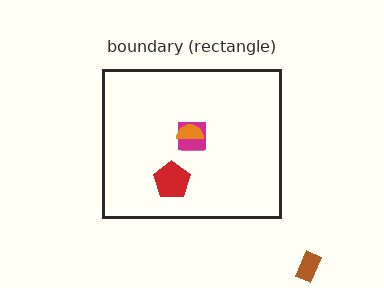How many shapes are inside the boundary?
4 inside, 1 outside.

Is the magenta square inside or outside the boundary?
Inside.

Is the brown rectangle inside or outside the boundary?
Outside.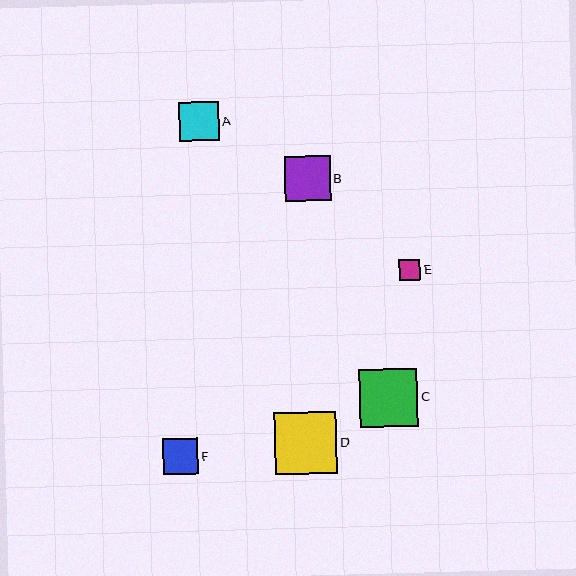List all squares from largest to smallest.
From largest to smallest: D, C, B, A, F, E.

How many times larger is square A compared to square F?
Square A is approximately 1.1 times the size of square F.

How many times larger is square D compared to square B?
Square D is approximately 1.4 times the size of square B.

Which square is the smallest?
Square E is the smallest with a size of approximately 21 pixels.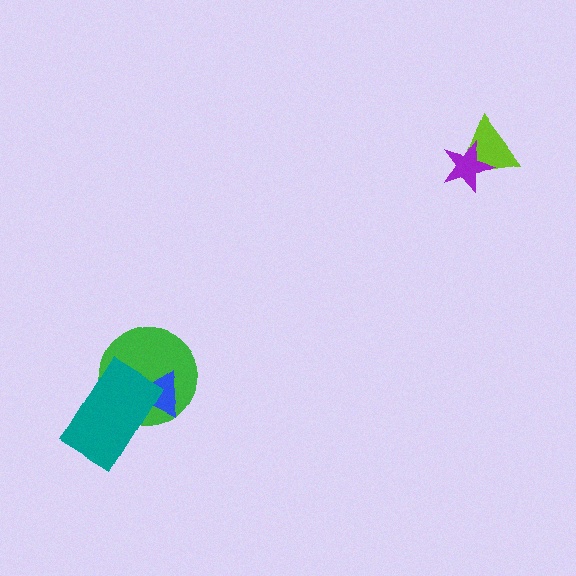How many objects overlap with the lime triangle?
1 object overlaps with the lime triangle.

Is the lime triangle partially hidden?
Yes, it is partially covered by another shape.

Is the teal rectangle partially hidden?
No, no other shape covers it.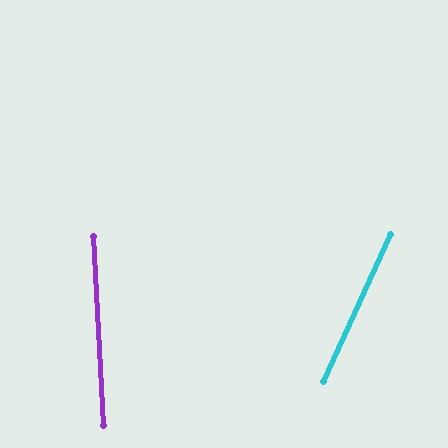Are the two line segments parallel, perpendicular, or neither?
Neither parallel nor perpendicular — they differ by about 27°.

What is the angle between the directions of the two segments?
Approximately 27 degrees.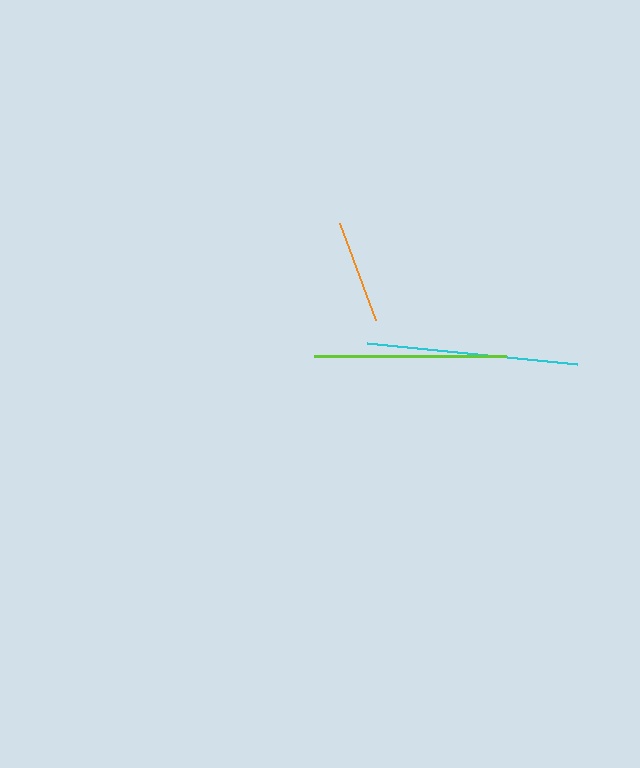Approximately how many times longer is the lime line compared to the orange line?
The lime line is approximately 1.8 times the length of the orange line.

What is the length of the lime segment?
The lime segment is approximately 192 pixels long.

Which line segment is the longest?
The cyan line is the longest at approximately 211 pixels.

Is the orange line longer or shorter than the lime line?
The lime line is longer than the orange line.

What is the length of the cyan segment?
The cyan segment is approximately 211 pixels long.